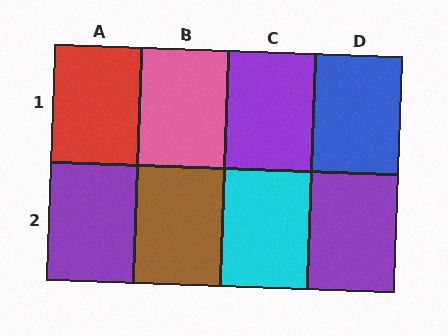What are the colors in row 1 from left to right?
Red, pink, purple, blue.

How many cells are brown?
1 cell is brown.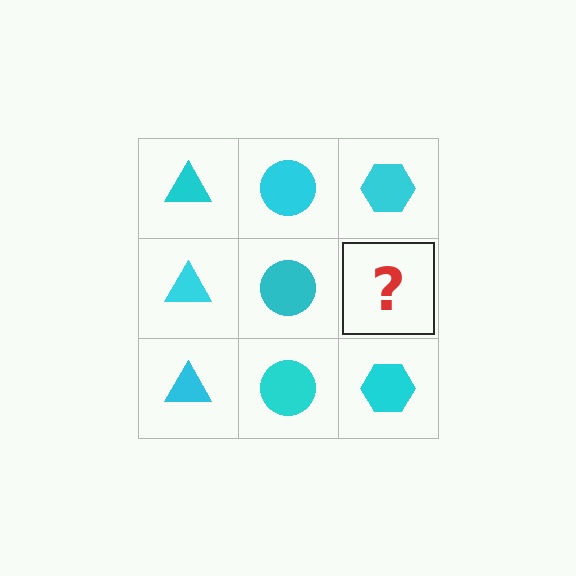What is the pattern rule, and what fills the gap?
The rule is that each column has a consistent shape. The gap should be filled with a cyan hexagon.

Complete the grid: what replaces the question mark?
The question mark should be replaced with a cyan hexagon.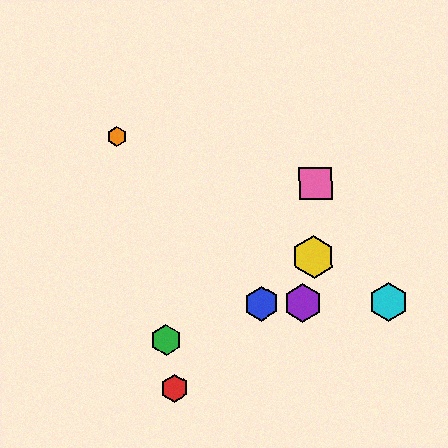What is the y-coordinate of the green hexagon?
The green hexagon is at y≈340.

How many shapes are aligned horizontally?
3 shapes (the blue hexagon, the purple hexagon, the cyan hexagon) are aligned horizontally.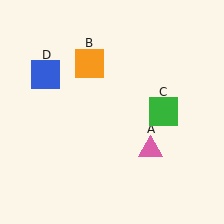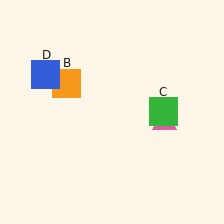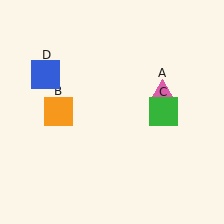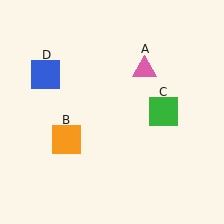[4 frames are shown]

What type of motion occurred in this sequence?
The pink triangle (object A), orange square (object B) rotated counterclockwise around the center of the scene.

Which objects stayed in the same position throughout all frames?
Green square (object C) and blue square (object D) remained stationary.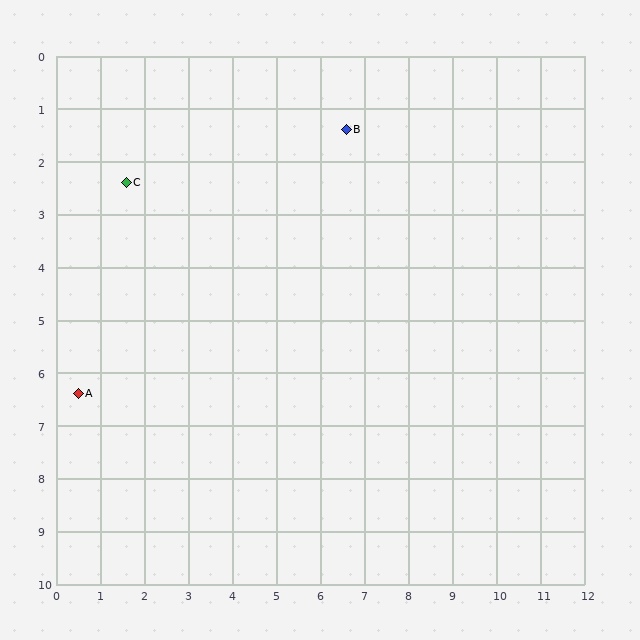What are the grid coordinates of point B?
Point B is at approximately (6.6, 1.4).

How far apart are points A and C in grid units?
Points A and C are about 4.1 grid units apart.